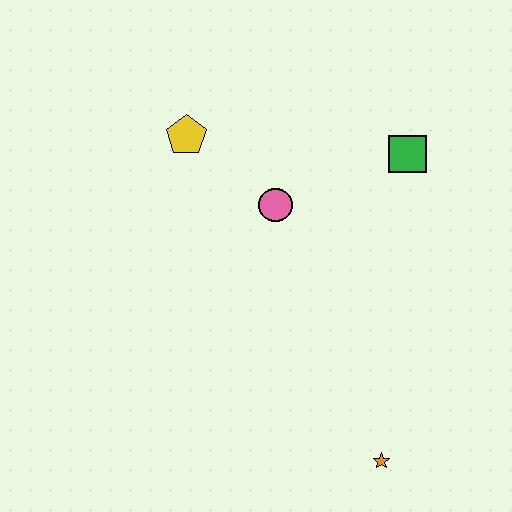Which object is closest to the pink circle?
The yellow pentagon is closest to the pink circle.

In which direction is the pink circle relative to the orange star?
The pink circle is above the orange star.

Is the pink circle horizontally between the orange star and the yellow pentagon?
Yes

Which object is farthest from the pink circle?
The orange star is farthest from the pink circle.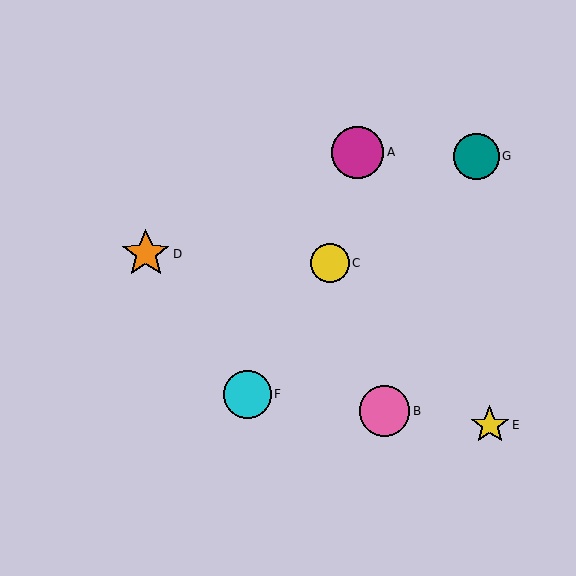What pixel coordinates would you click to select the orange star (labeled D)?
Click at (146, 254) to select the orange star D.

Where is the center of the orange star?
The center of the orange star is at (146, 254).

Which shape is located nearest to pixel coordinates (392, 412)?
The pink circle (labeled B) at (384, 411) is nearest to that location.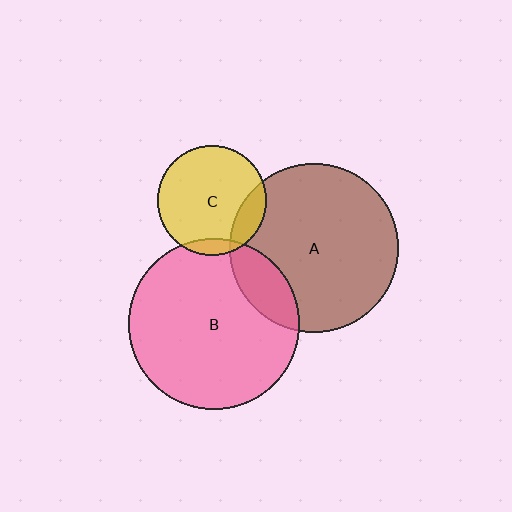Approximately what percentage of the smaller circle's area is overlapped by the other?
Approximately 15%.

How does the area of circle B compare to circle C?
Approximately 2.4 times.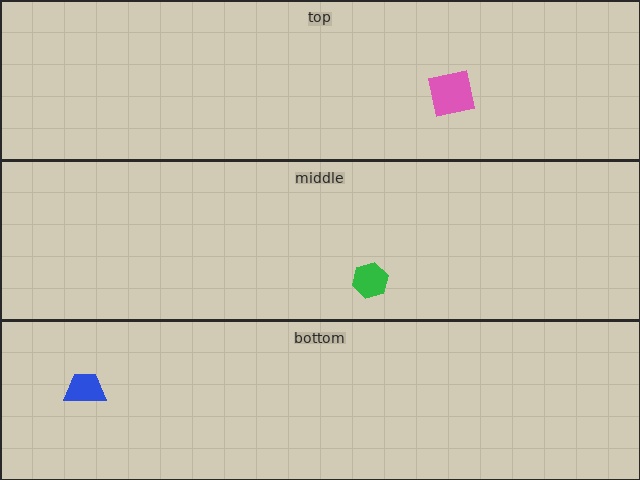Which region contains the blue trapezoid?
The bottom region.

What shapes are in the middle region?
The green hexagon.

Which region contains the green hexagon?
The middle region.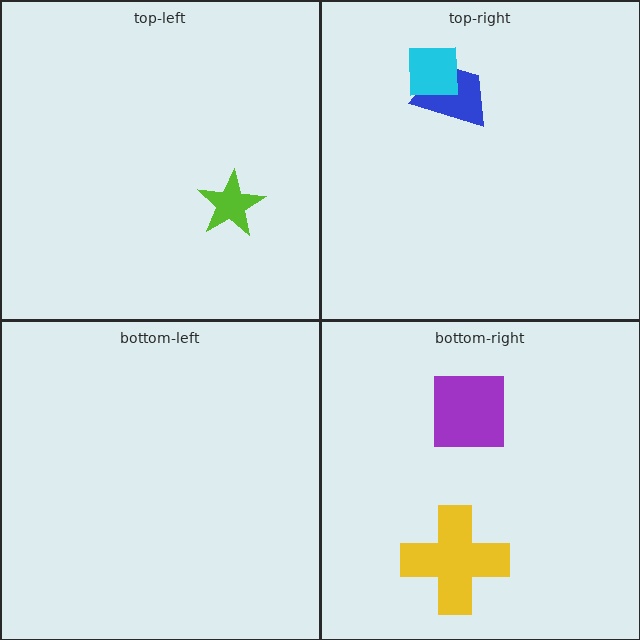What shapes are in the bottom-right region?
The purple square, the yellow cross.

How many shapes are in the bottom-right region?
2.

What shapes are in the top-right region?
The blue trapezoid, the cyan square.